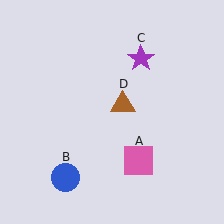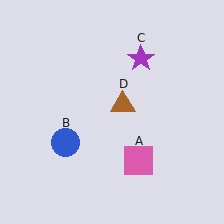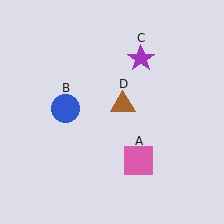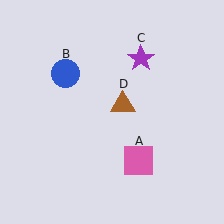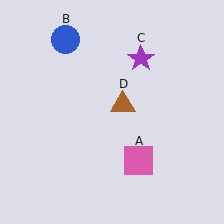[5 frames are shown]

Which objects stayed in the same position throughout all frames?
Pink square (object A) and purple star (object C) and brown triangle (object D) remained stationary.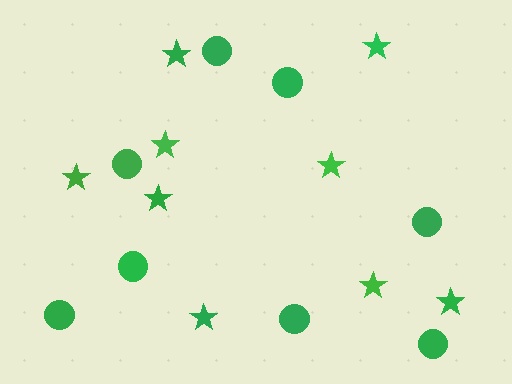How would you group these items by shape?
There are 2 groups: one group of stars (9) and one group of circles (8).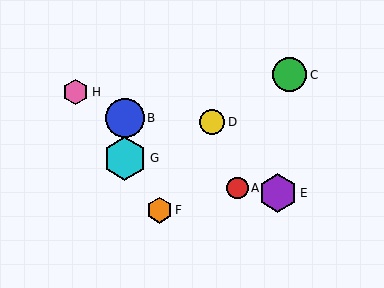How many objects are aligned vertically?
2 objects (B, G) are aligned vertically.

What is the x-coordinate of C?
Object C is at x≈289.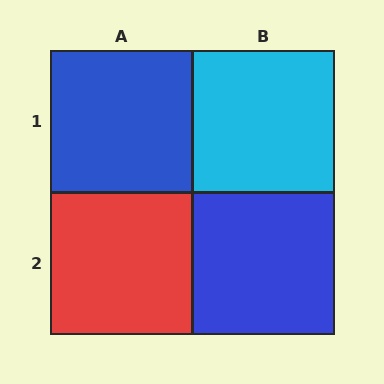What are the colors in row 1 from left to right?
Blue, cyan.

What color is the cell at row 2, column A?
Red.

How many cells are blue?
2 cells are blue.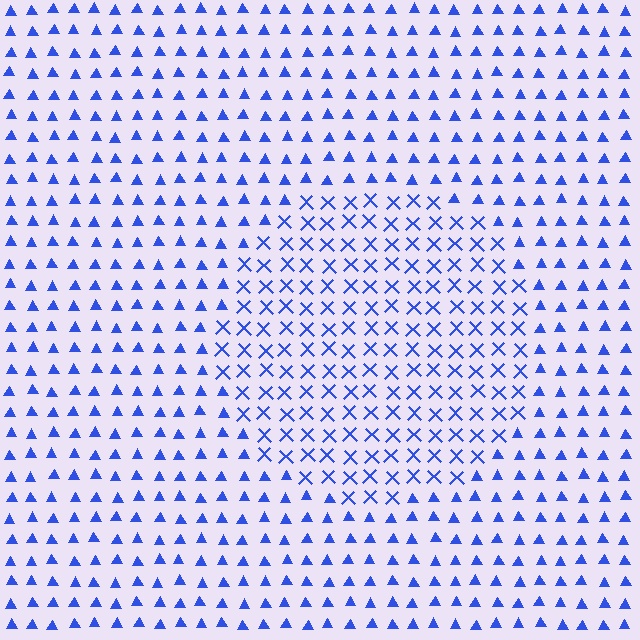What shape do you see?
I see a circle.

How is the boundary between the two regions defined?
The boundary is defined by a change in element shape: X marks inside vs. triangles outside. All elements share the same color and spacing.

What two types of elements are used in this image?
The image uses X marks inside the circle region and triangles outside it.